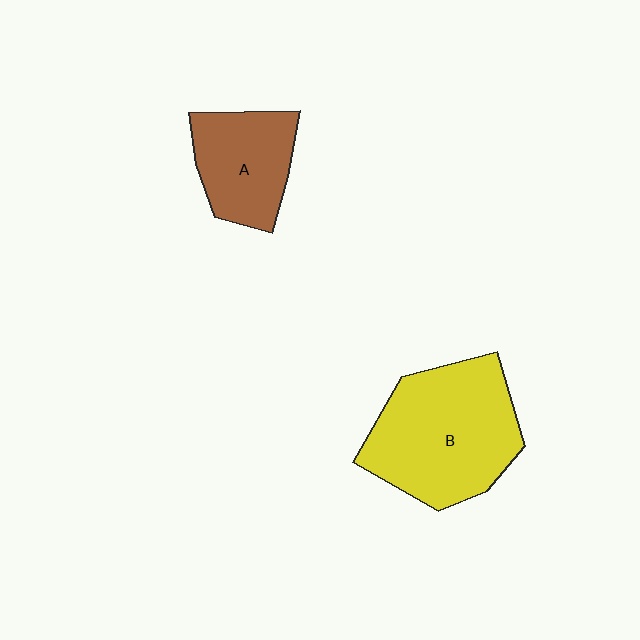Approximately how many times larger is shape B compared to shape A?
Approximately 1.7 times.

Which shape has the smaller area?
Shape A (brown).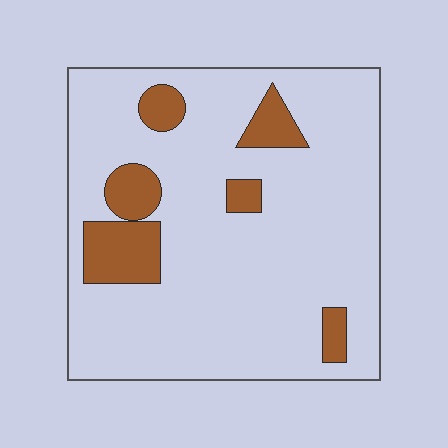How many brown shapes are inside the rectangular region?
6.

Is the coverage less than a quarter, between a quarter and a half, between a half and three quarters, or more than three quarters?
Less than a quarter.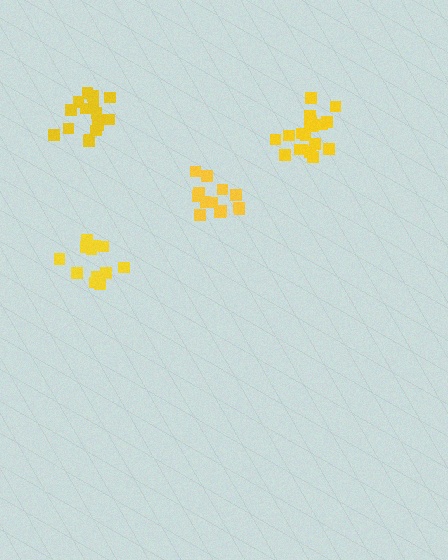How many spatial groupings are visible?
There are 4 spatial groupings.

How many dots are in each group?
Group 1: 14 dots, Group 2: 16 dots, Group 3: 19 dots, Group 4: 13 dots (62 total).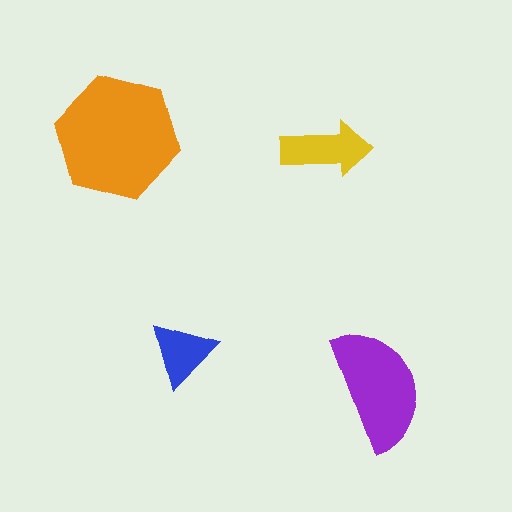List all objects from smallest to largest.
The blue triangle, the yellow arrow, the purple semicircle, the orange hexagon.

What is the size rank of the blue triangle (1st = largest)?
4th.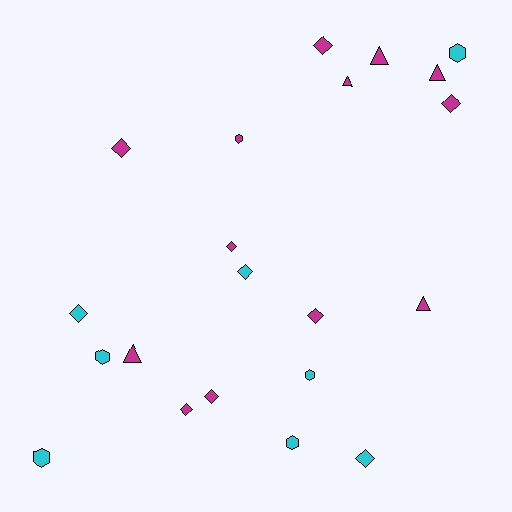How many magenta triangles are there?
There are 5 magenta triangles.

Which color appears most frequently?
Magenta, with 13 objects.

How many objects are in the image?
There are 21 objects.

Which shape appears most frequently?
Diamond, with 10 objects.